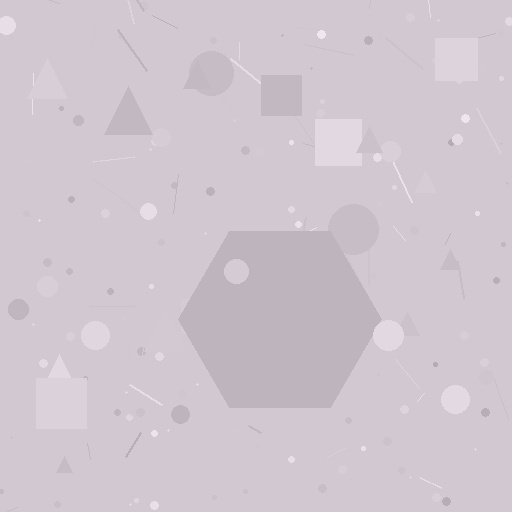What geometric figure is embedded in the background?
A hexagon is embedded in the background.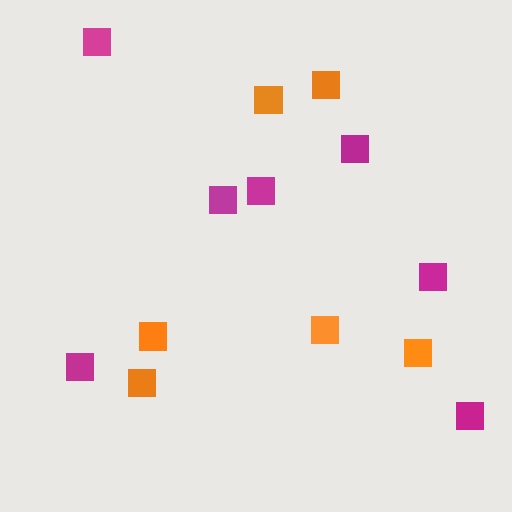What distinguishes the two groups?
There are 2 groups: one group of orange squares (6) and one group of magenta squares (7).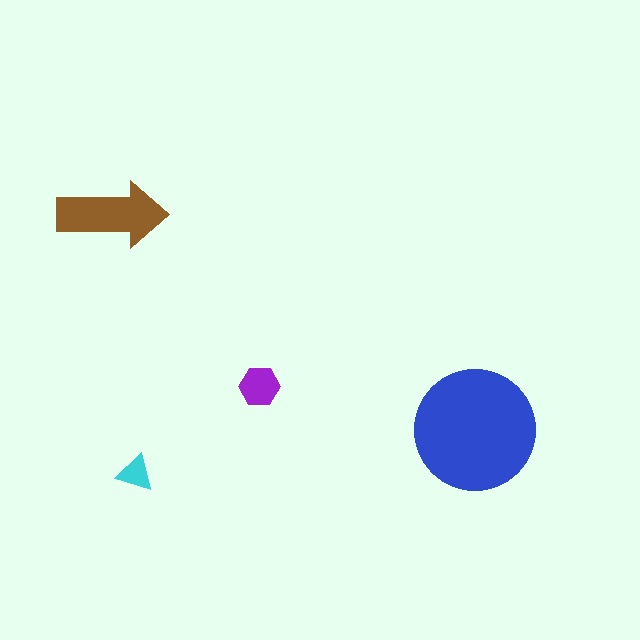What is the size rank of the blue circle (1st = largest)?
1st.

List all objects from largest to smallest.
The blue circle, the brown arrow, the purple hexagon, the cyan triangle.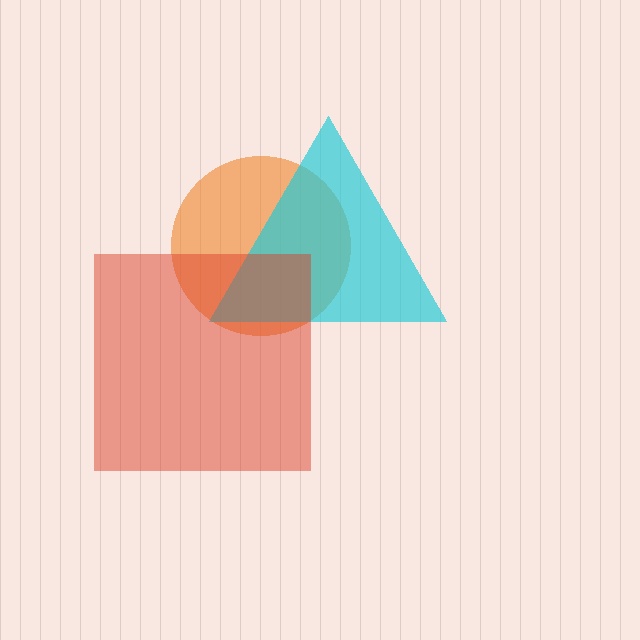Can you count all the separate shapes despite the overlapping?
Yes, there are 3 separate shapes.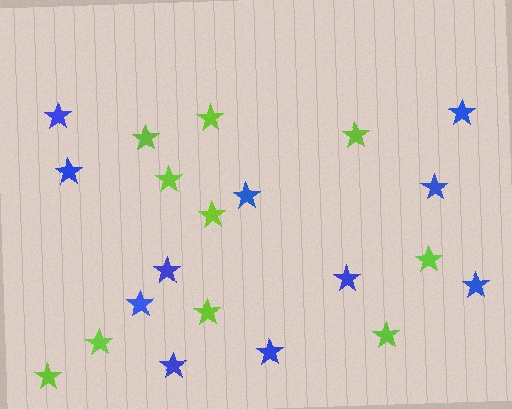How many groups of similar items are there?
There are 2 groups: one group of blue stars (11) and one group of lime stars (10).